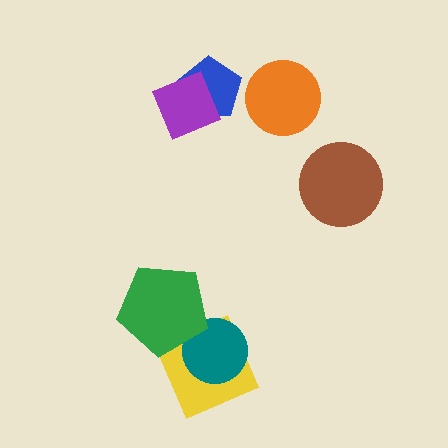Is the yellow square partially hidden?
Yes, it is partially covered by another shape.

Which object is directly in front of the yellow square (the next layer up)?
The teal circle is directly in front of the yellow square.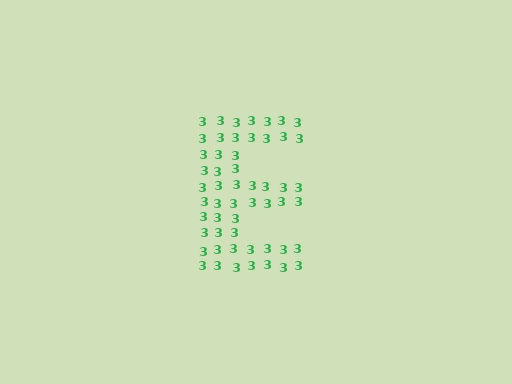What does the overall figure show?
The overall figure shows the letter E.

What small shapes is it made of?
It is made of small digit 3's.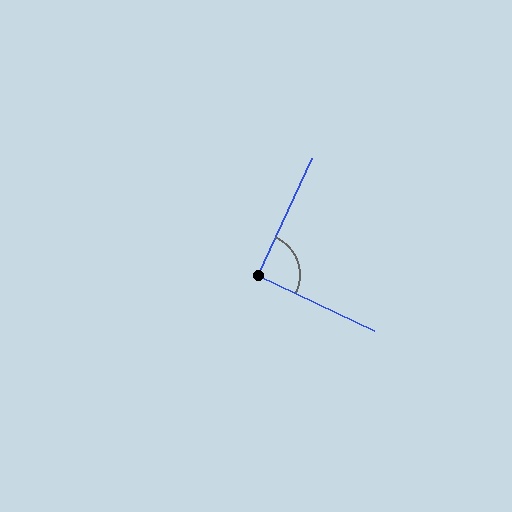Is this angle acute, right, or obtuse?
It is approximately a right angle.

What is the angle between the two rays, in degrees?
Approximately 91 degrees.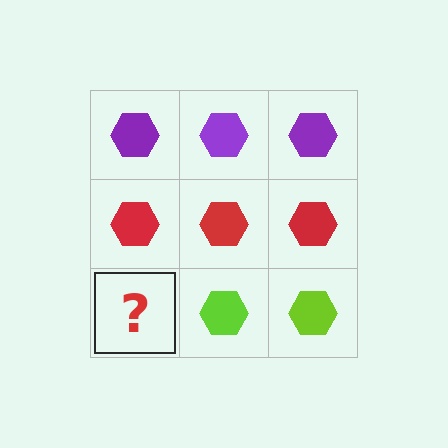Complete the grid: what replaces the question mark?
The question mark should be replaced with a lime hexagon.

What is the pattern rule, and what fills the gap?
The rule is that each row has a consistent color. The gap should be filled with a lime hexagon.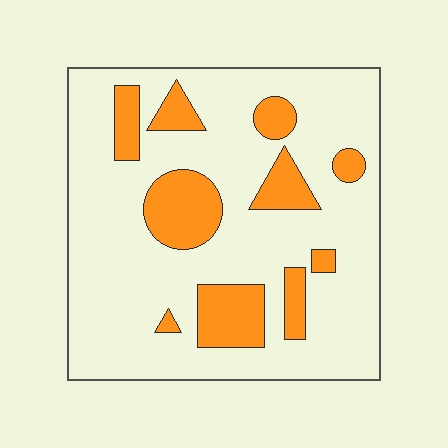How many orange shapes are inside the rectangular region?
10.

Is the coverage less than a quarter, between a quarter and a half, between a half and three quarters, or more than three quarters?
Less than a quarter.